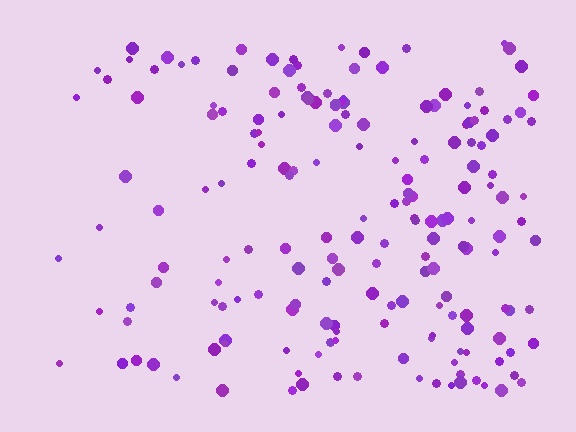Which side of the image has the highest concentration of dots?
The right.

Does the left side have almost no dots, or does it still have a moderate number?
Still a moderate number, just noticeably fewer than the right.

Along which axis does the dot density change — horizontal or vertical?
Horizontal.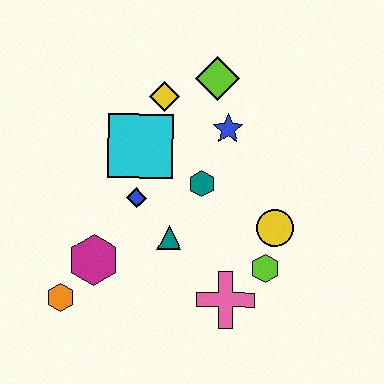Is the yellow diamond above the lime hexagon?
Yes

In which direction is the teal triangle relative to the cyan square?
The teal triangle is below the cyan square.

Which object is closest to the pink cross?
The lime hexagon is closest to the pink cross.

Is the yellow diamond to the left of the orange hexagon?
No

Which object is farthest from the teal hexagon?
The orange hexagon is farthest from the teal hexagon.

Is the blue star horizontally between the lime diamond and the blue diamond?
No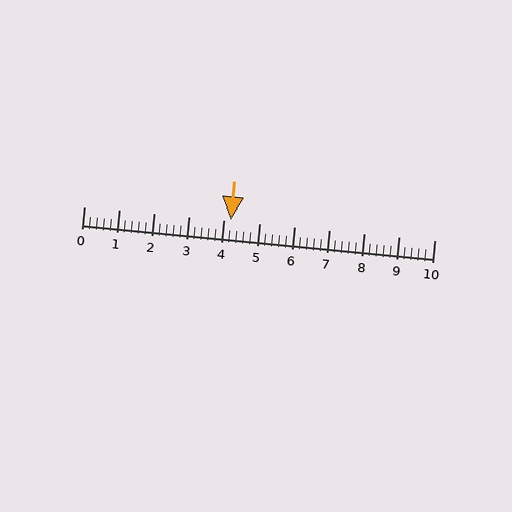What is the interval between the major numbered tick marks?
The major tick marks are spaced 1 units apart.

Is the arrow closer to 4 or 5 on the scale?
The arrow is closer to 4.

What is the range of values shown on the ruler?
The ruler shows values from 0 to 10.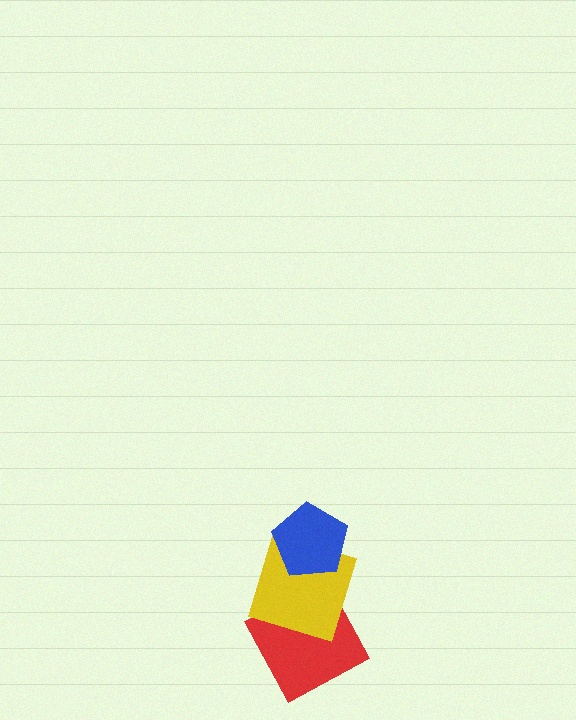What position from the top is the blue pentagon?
The blue pentagon is 1st from the top.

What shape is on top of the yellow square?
The blue pentagon is on top of the yellow square.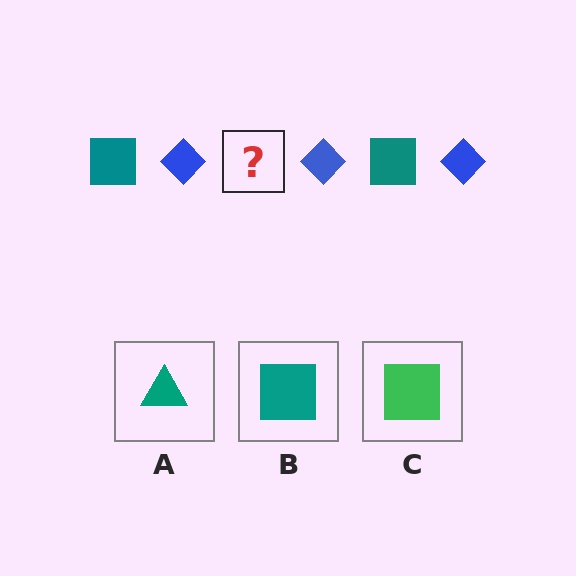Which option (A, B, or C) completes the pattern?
B.